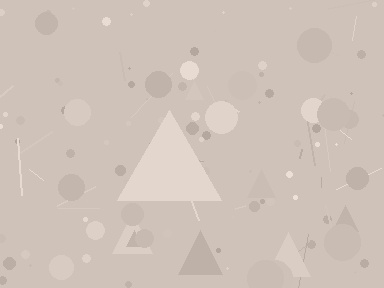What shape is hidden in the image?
A triangle is hidden in the image.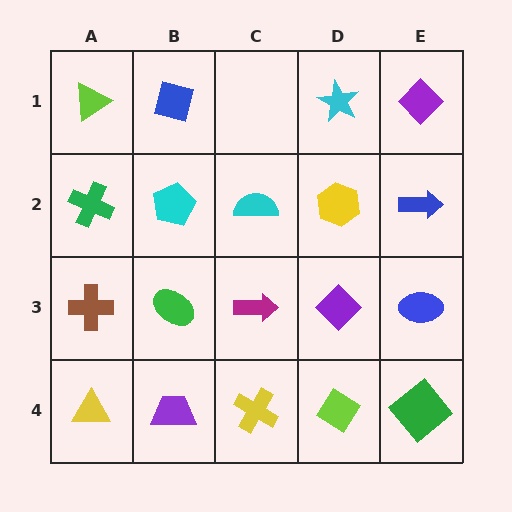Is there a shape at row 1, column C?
No, that cell is empty.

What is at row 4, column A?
A yellow triangle.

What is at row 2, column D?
A yellow hexagon.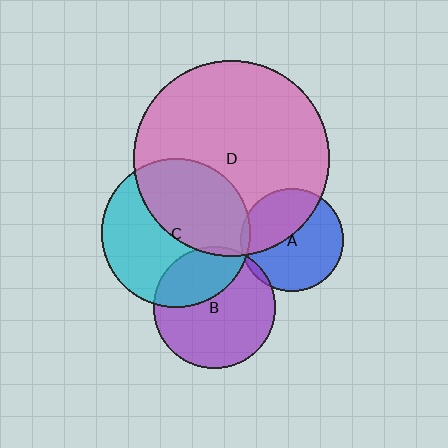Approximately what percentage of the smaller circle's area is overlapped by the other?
Approximately 5%.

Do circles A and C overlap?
Yes.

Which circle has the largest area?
Circle D (pink).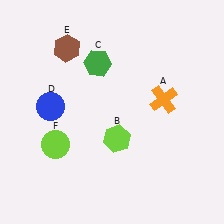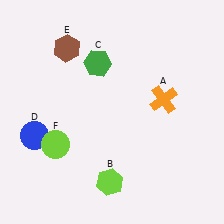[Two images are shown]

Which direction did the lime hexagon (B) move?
The lime hexagon (B) moved down.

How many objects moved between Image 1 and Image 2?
2 objects moved between the two images.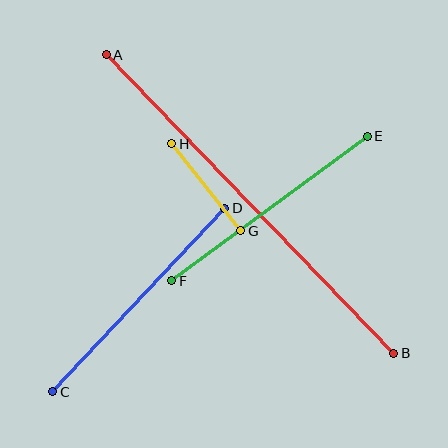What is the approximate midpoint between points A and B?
The midpoint is at approximately (250, 204) pixels.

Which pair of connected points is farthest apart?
Points A and B are farthest apart.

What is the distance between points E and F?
The distance is approximately 243 pixels.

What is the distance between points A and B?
The distance is approximately 415 pixels.